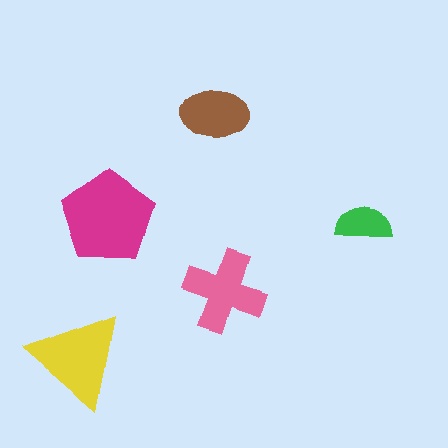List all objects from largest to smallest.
The magenta pentagon, the yellow triangle, the pink cross, the brown ellipse, the green semicircle.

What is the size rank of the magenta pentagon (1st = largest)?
1st.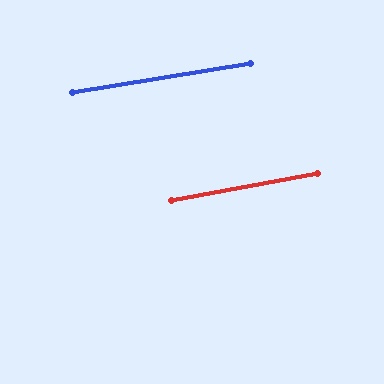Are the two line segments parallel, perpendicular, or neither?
Parallel — their directions differ by only 1.3°.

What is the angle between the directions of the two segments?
Approximately 1 degree.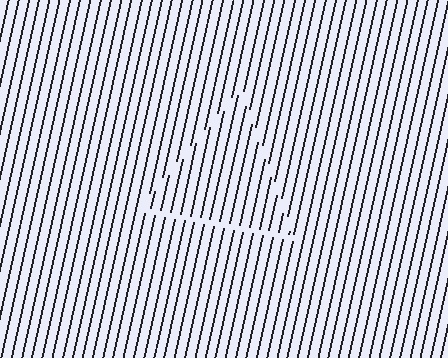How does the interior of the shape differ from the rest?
The interior of the shape contains the same grating, shifted by half a period — the contour is defined by the phase discontinuity where line-ends from the inner and outer gratings abut.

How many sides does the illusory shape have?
3 sides — the line-ends trace a triangle.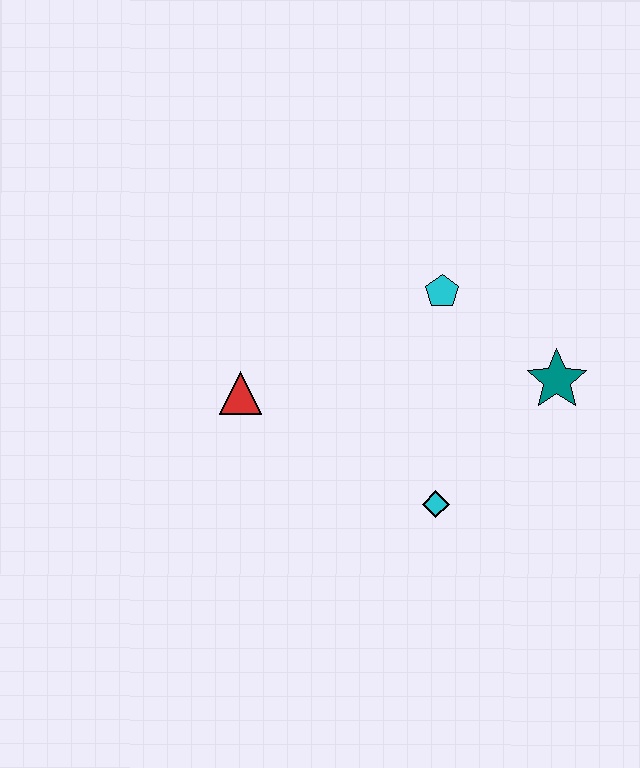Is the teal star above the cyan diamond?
Yes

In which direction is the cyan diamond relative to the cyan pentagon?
The cyan diamond is below the cyan pentagon.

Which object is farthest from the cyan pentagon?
The red triangle is farthest from the cyan pentagon.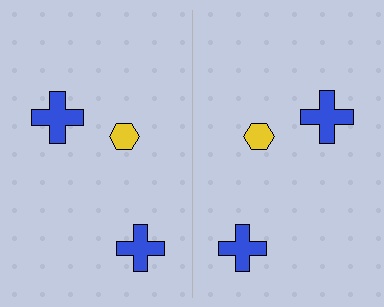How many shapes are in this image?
There are 6 shapes in this image.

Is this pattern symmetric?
Yes, this pattern has bilateral (reflection) symmetry.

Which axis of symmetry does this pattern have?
The pattern has a vertical axis of symmetry running through the center of the image.